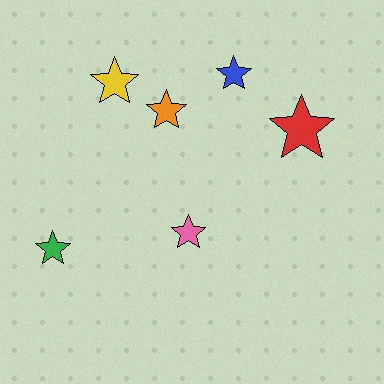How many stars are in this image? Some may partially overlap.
There are 6 stars.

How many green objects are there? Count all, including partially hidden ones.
There is 1 green object.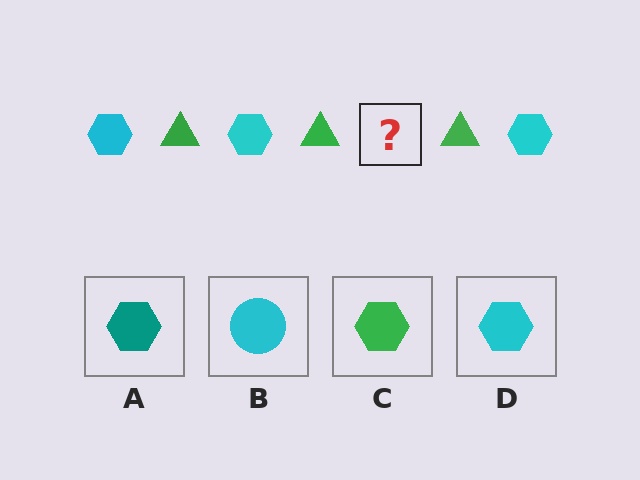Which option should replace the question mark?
Option D.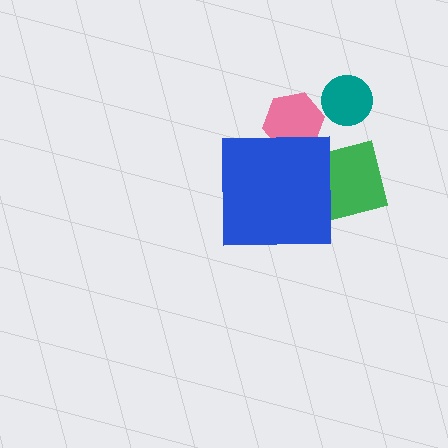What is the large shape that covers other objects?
A blue square.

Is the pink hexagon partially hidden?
Yes, the pink hexagon is partially hidden behind the blue square.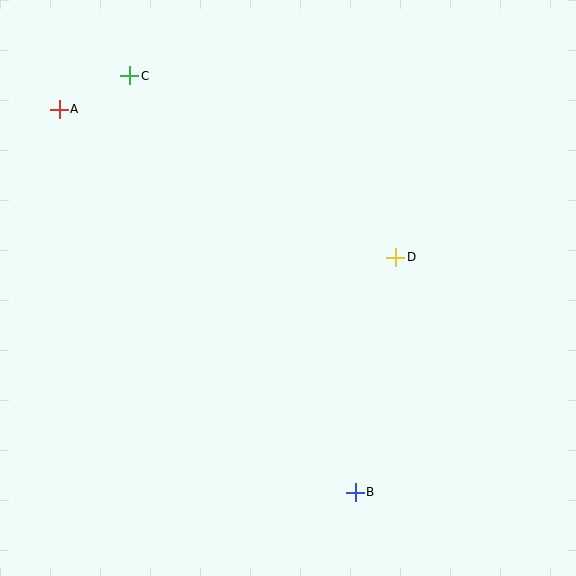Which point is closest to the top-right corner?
Point D is closest to the top-right corner.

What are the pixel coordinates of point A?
Point A is at (59, 109).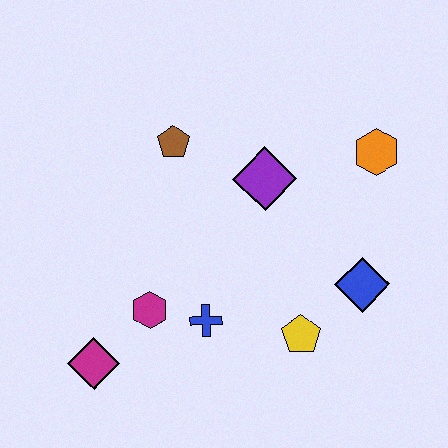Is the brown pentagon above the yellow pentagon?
Yes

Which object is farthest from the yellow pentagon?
The brown pentagon is farthest from the yellow pentagon.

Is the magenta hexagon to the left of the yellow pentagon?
Yes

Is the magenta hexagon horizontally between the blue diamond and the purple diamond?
No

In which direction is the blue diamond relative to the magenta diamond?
The blue diamond is to the right of the magenta diamond.